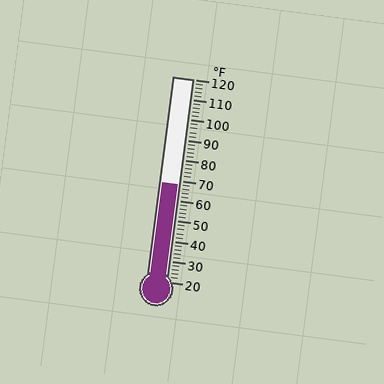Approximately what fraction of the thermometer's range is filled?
The thermometer is filled to approximately 50% of its range.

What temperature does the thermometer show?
The thermometer shows approximately 68°F.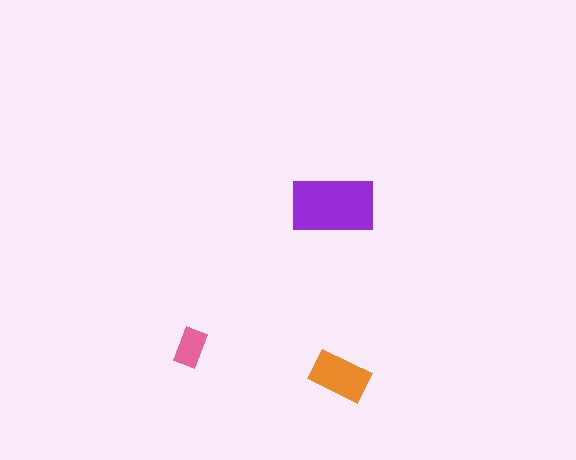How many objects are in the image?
There are 3 objects in the image.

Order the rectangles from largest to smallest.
the purple one, the orange one, the pink one.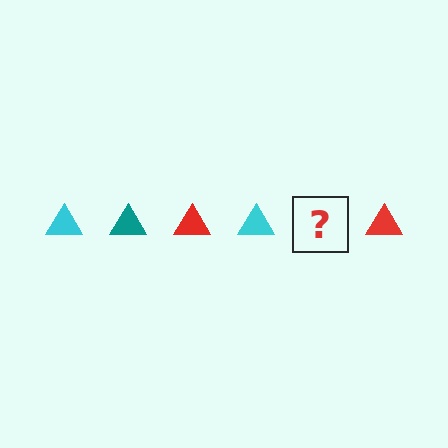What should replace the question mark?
The question mark should be replaced with a teal triangle.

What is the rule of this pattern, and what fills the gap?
The rule is that the pattern cycles through cyan, teal, red triangles. The gap should be filled with a teal triangle.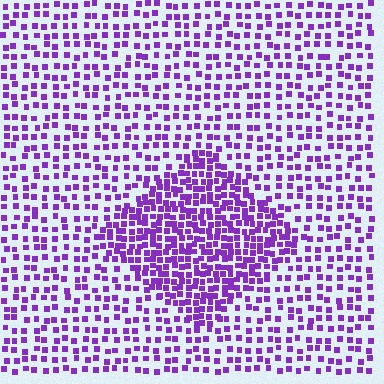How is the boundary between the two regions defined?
The boundary is defined by a change in element density (approximately 2.0x ratio). All elements are the same color, size, and shape.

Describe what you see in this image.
The image contains small purple elements arranged at two different densities. A diamond-shaped region is visible where the elements are more densely packed than the surrounding area.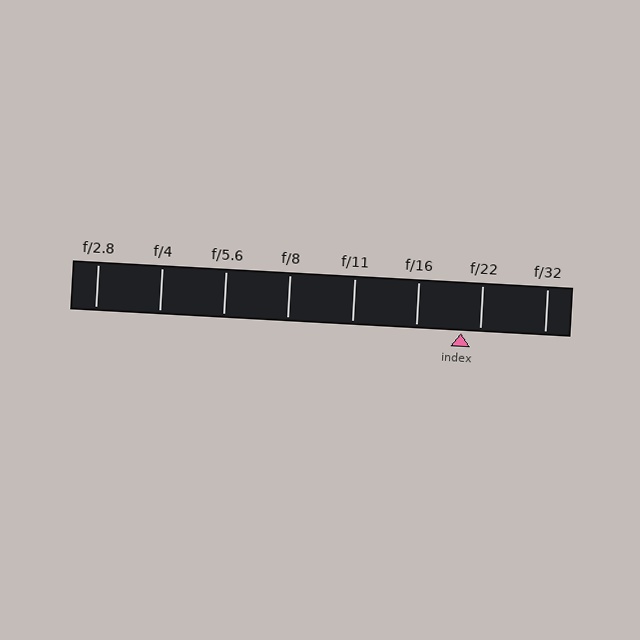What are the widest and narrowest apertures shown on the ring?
The widest aperture shown is f/2.8 and the narrowest is f/32.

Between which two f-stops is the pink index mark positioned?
The index mark is between f/16 and f/22.